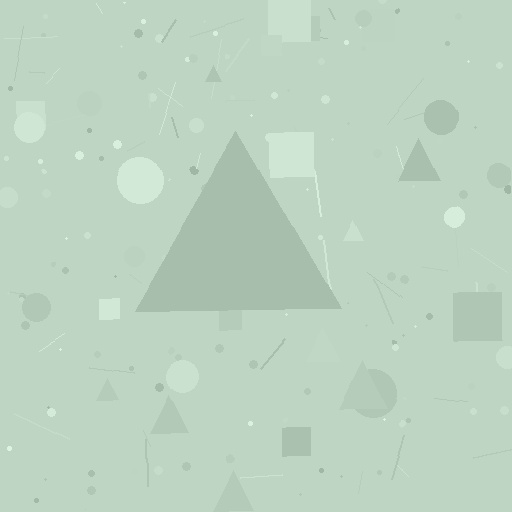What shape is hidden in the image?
A triangle is hidden in the image.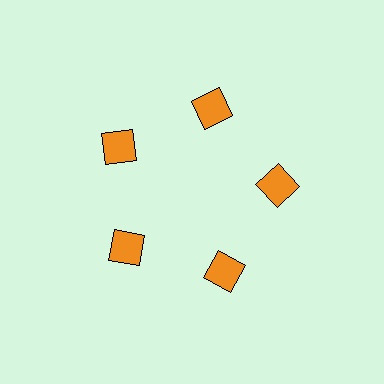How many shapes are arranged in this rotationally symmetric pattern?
There are 5 shapes, arranged in 5 groups of 1.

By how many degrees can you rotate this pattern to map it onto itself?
The pattern maps onto itself every 72 degrees of rotation.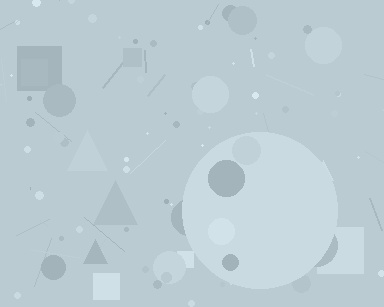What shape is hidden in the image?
A circle is hidden in the image.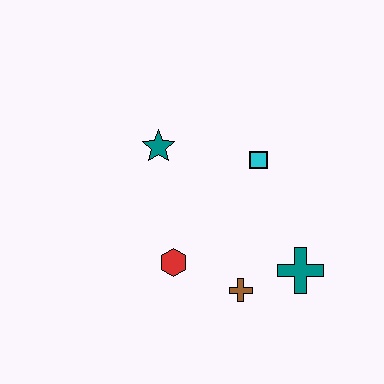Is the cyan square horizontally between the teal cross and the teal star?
Yes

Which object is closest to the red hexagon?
The brown cross is closest to the red hexagon.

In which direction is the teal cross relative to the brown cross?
The teal cross is to the right of the brown cross.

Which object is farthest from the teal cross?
The teal star is farthest from the teal cross.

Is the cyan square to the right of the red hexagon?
Yes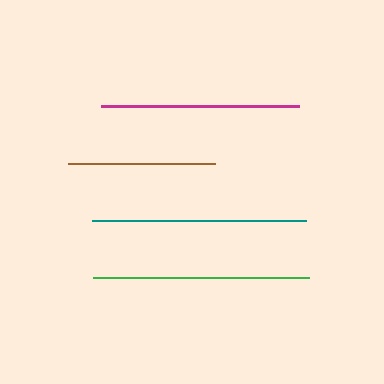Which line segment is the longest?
The green line is the longest at approximately 216 pixels.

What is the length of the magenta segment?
The magenta segment is approximately 198 pixels long.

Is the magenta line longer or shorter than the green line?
The green line is longer than the magenta line.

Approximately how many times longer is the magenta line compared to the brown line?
The magenta line is approximately 1.3 times the length of the brown line.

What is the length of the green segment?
The green segment is approximately 216 pixels long.